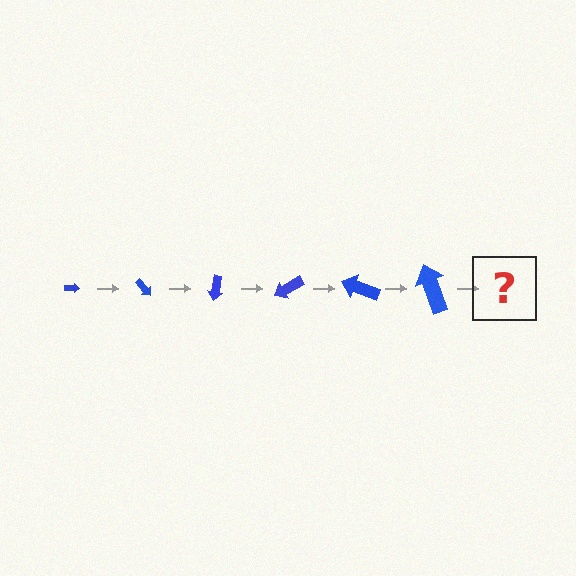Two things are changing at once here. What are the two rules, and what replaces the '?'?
The two rules are that the arrow grows larger each step and it rotates 50 degrees each step. The '?' should be an arrow, larger than the previous one and rotated 300 degrees from the start.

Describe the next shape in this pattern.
It should be an arrow, larger than the previous one and rotated 300 degrees from the start.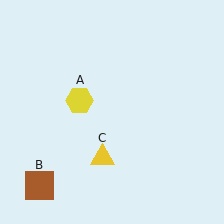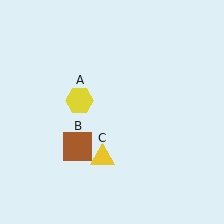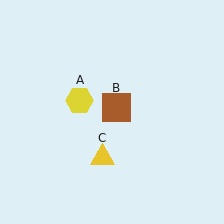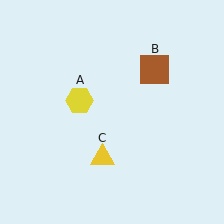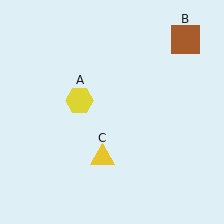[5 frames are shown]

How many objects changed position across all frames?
1 object changed position: brown square (object B).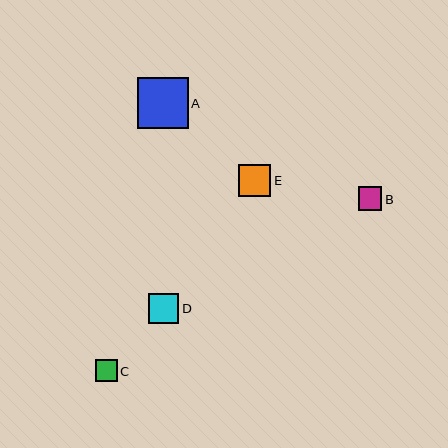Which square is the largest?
Square A is the largest with a size of approximately 50 pixels.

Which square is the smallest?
Square C is the smallest with a size of approximately 22 pixels.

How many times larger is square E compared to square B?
Square E is approximately 1.3 times the size of square B.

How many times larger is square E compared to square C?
Square E is approximately 1.4 times the size of square C.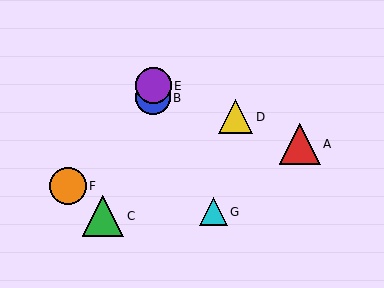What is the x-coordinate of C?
Object C is at x≈103.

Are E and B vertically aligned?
Yes, both are at x≈153.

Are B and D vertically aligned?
No, B is at x≈153 and D is at x≈235.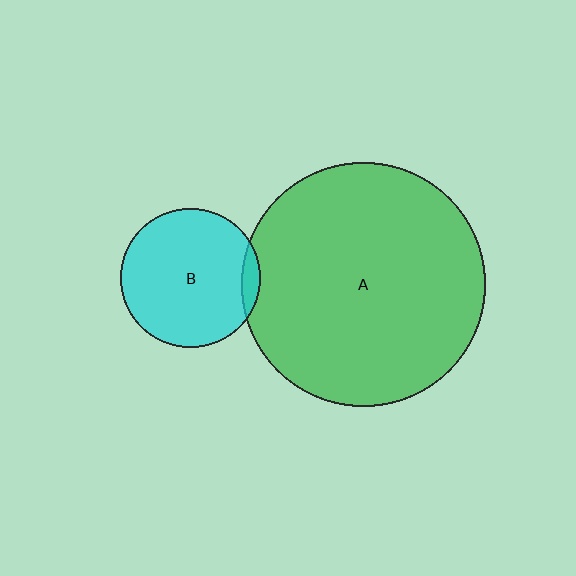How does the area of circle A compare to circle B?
Approximately 3.1 times.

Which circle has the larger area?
Circle A (green).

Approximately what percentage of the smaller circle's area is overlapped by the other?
Approximately 5%.